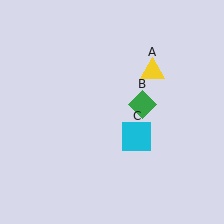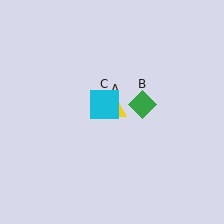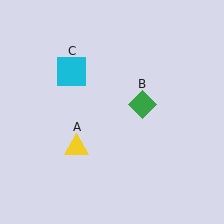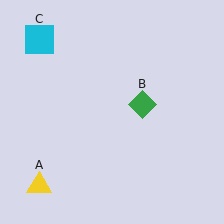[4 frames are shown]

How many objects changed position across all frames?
2 objects changed position: yellow triangle (object A), cyan square (object C).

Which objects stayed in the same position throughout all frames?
Green diamond (object B) remained stationary.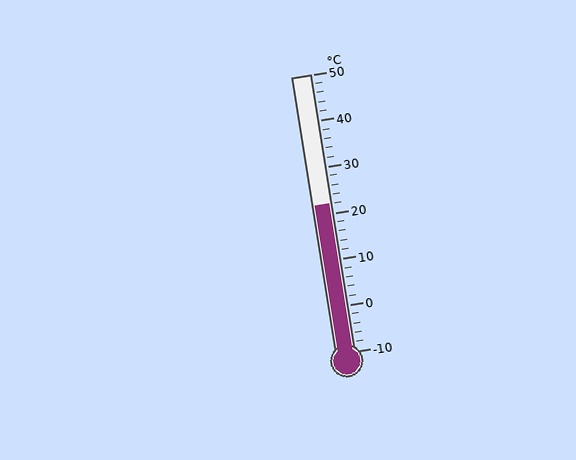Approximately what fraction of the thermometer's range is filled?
The thermometer is filled to approximately 55% of its range.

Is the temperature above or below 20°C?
The temperature is above 20°C.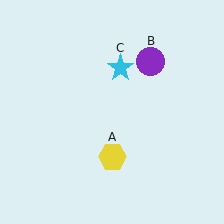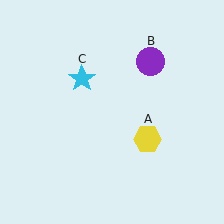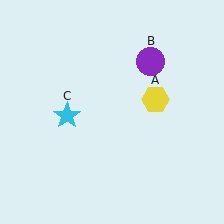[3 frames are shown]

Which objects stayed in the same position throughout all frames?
Purple circle (object B) remained stationary.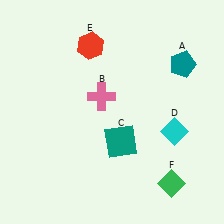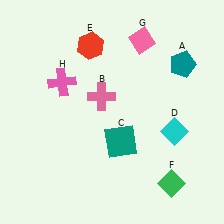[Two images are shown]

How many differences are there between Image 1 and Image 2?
There are 2 differences between the two images.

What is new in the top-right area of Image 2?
A pink diamond (G) was added in the top-right area of Image 2.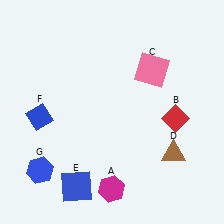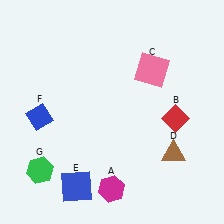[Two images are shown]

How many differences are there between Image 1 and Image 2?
There is 1 difference between the two images.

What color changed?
The hexagon (G) changed from blue in Image 1 to green in Image 2.